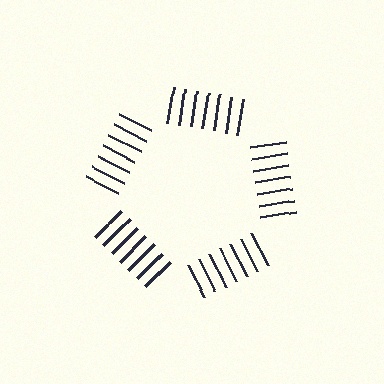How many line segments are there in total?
35 — 7 along each of the 5 edges.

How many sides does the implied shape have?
5 sides — the line-ends trace a pentagon.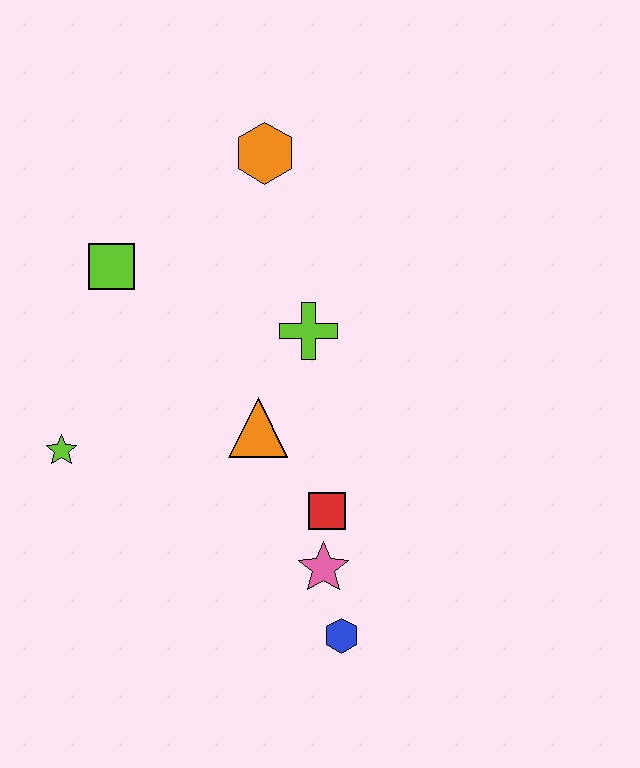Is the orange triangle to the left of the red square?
Yes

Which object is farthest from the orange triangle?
The orange hexagon is farthest from the orange triangle.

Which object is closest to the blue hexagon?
The pink star is closest to the blue hexagon.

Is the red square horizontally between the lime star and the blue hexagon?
Yes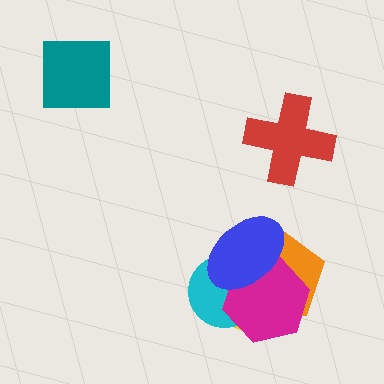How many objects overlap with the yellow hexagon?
4 objects overlap with the yellow hexagon.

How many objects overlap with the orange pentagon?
4 objects overlap with the orange pentagon.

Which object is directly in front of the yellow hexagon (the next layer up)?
The cyan circle is directly in front of the yellow hexagon.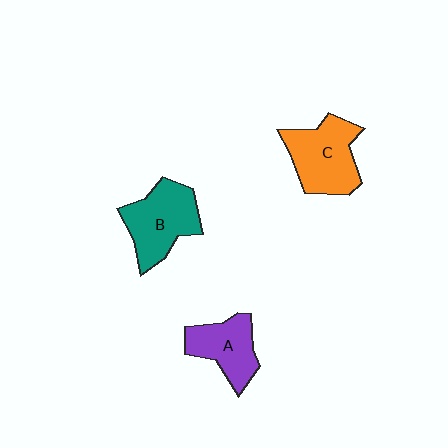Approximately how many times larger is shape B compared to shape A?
Approximately 1.3 times.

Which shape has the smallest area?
Shape A (purple).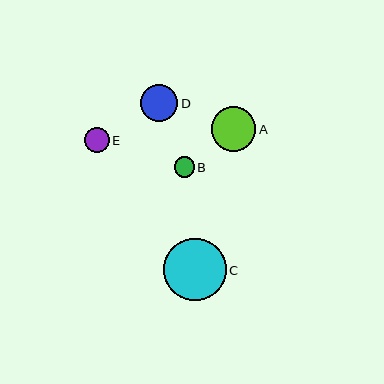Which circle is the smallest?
Circle B is the smallest with a size of approximately 20 pixels.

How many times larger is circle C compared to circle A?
Circle C is approximately 1.4 times the size of circle A.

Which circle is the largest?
Circle C is the largest with a size of approximately 62 pixels.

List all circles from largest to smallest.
From largest to smallest: C, A, D, E, B.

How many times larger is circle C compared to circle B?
Circle C is approximately 3.1 times the size of circle B.